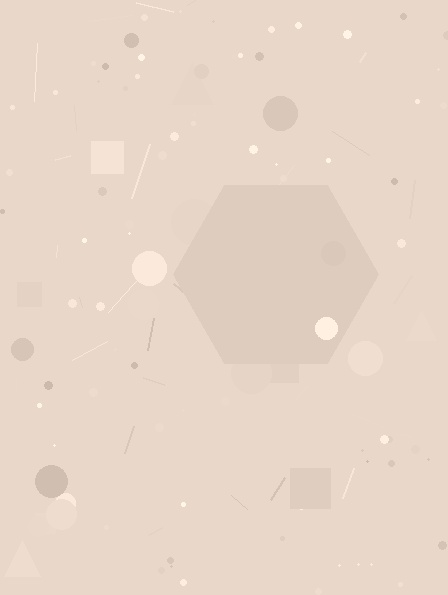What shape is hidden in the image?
A hexagon is hidden in the image.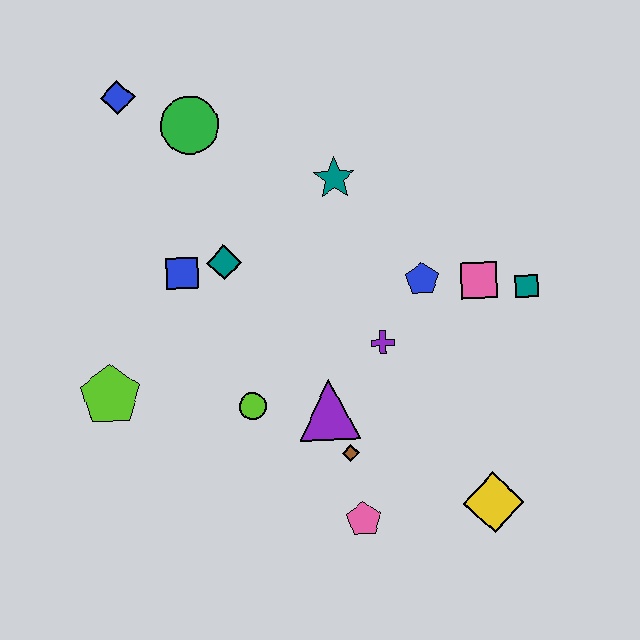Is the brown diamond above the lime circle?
No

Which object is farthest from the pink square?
The blue diamond is farthest from the pink square.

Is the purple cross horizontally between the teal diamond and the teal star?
No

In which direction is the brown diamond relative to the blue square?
The brown diamond is below the blue square.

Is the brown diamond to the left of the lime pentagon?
No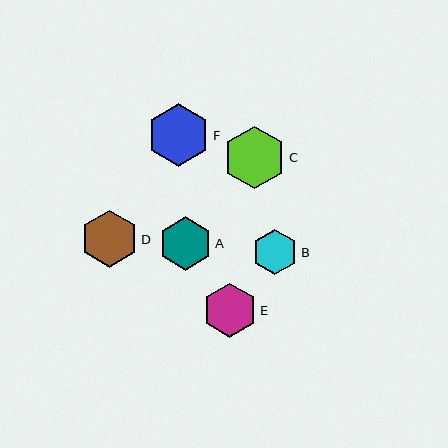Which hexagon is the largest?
Hexagon F is the largest with a size of approximately 63 pixels.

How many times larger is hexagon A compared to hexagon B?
Hexagon A is approximately 1.2 times the size of hexagon B.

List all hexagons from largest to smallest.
From largest to smallest: F, C, D, E, A, B.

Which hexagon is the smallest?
Hexagon B is the smallest with a size of approximately 45 pixels.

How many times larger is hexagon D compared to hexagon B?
Hexagon D is approximately 1.3 times the size of hexagon B.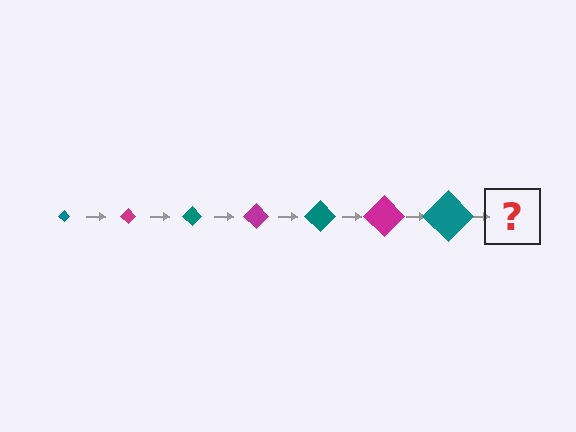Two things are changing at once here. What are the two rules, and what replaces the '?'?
The two rules are that the diamond grows larger each step and the color cycles through teal and magenta. The '?' should be a magenta diamond, larger than the previous one.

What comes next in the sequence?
The next element should be a magenta diamond, larger than the previous one.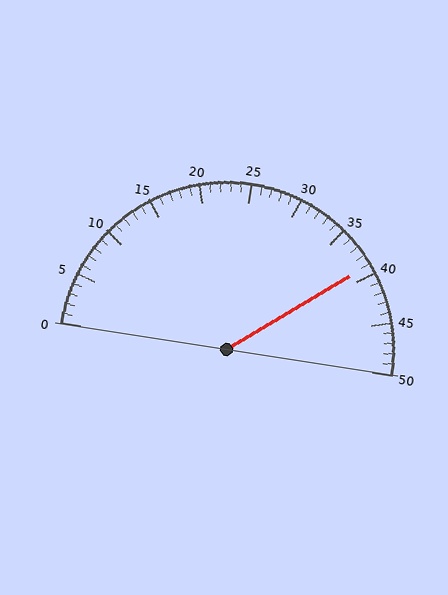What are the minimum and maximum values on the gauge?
The gauge ranges from 0 to 50.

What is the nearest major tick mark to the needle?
The nearest major tick mark is 40.